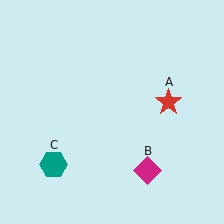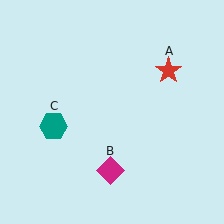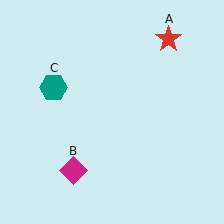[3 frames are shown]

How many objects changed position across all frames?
3 objects changed position: red star (object A), magenta diamond (object B), teal hexagon (object C).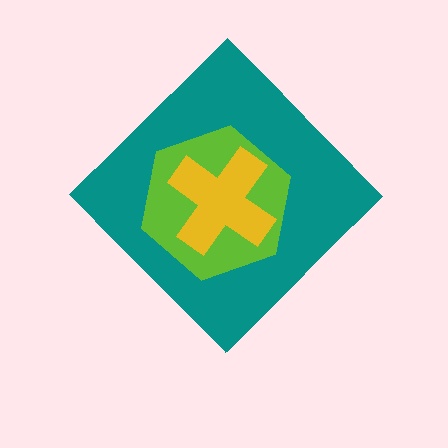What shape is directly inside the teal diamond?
The lime hexagon.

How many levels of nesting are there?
3.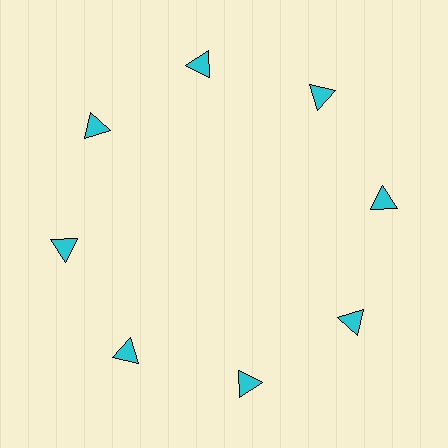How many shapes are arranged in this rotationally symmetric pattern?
There are 8 shapes, arranged in 8 groups of 1.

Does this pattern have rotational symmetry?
Yes, this pattern has 8-fold rotational symmetry. It looks the same after rotating 45 degrees around the center.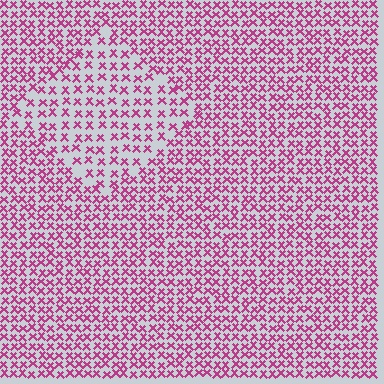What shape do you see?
I see a diamond.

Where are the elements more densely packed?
The elements are more densely packed outside the diamond boundary.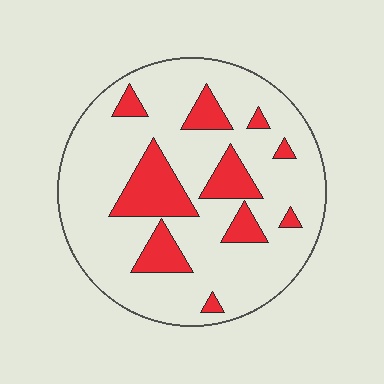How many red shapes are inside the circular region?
10.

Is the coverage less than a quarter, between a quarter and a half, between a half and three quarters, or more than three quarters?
Less than a quarter.